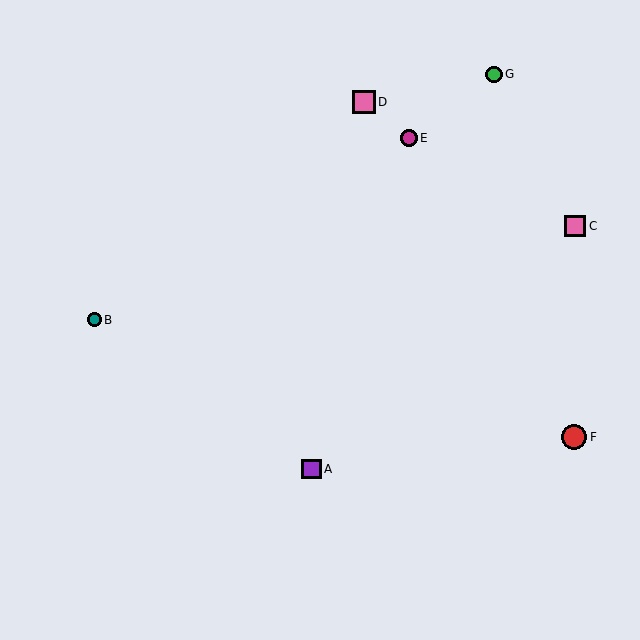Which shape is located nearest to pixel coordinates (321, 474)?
The purple square (labeled A) at (311, 469) is nearest to that location.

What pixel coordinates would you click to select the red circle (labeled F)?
Click at (574, 437) to select the red circle F.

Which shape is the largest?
The red circle (labeled F) is the largest.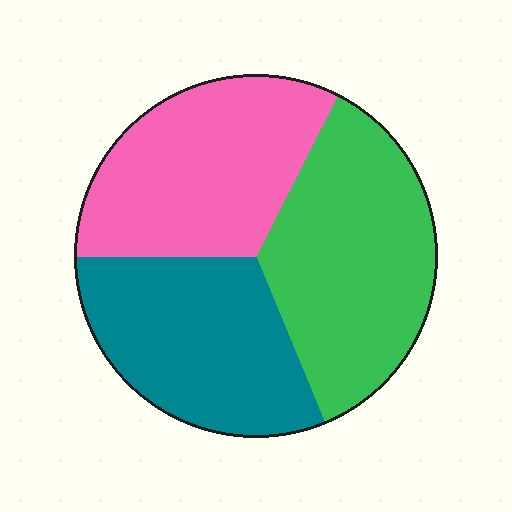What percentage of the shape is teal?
Teal takes up about one third (1/3) of the shape.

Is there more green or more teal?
Green.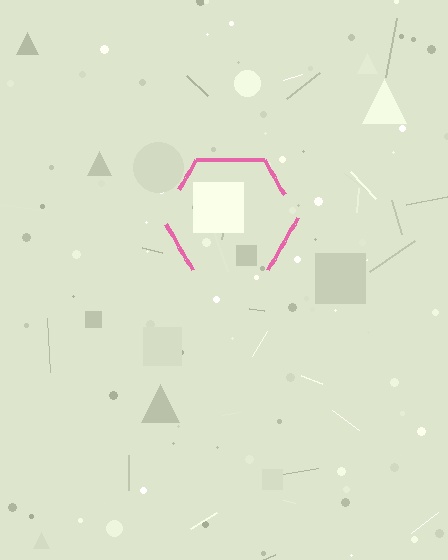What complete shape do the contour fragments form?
The contour fragments form a hexagon.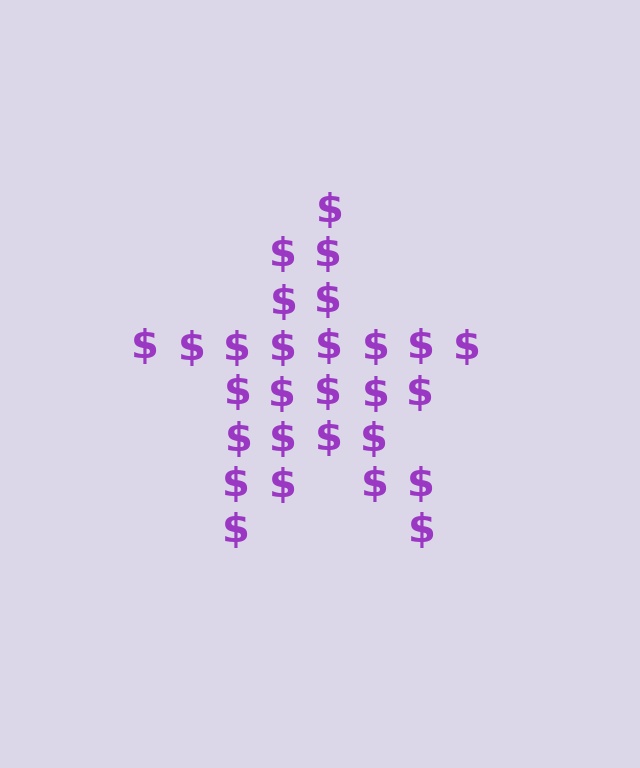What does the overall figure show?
The overall figure shows a star.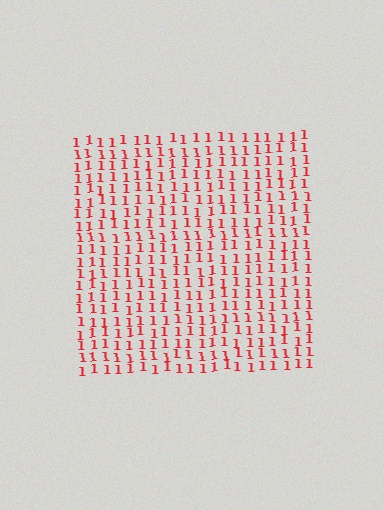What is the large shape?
The large shape is a square.